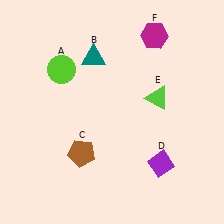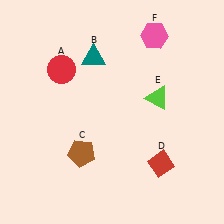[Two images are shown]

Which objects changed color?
A changed from lime to red. D changed from purple to red. F changed from magenta to pink.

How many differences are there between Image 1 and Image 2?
There are 3 differences between the two images.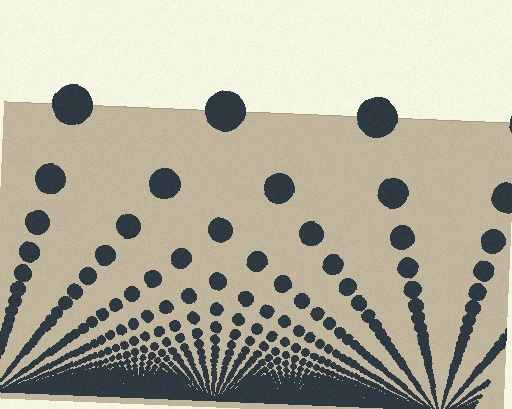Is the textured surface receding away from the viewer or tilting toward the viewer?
The surface appears to tilt toward the viewer. Texture elements get larger and sparser toward the top.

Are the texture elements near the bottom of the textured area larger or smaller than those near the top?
Smaller. The gradient is inverted — elements near the bottom are smaller and denser.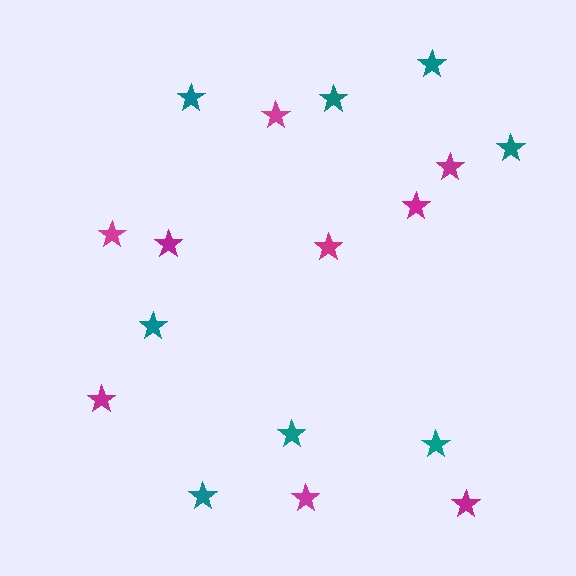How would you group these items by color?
There are 2 groups: one group of teal stars (8) and one group of magenta stars (9).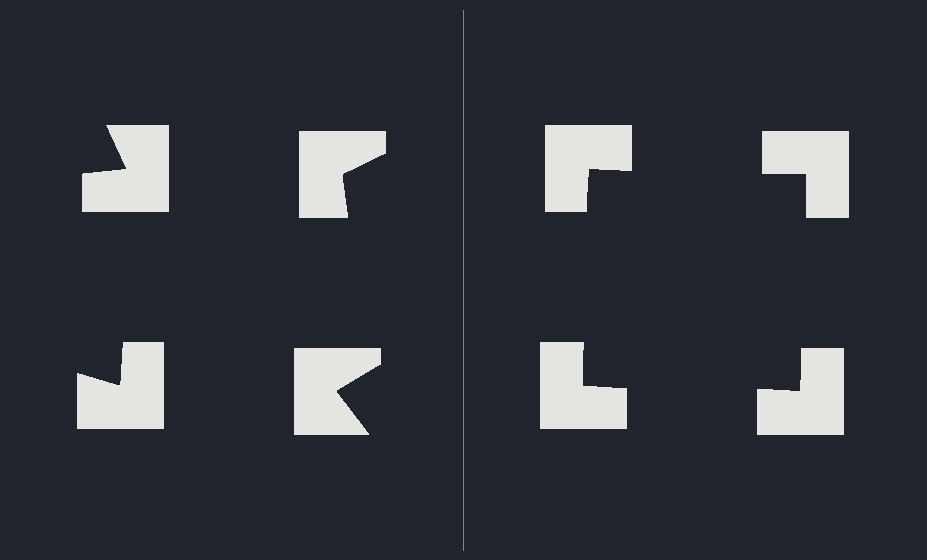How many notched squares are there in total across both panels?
8 — 4 on each side.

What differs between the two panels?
The notched squares are positioned identically on both sides; only the wedge orientations differ. On the right they align to a square; on the left they are misaligned.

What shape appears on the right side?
An illusory square.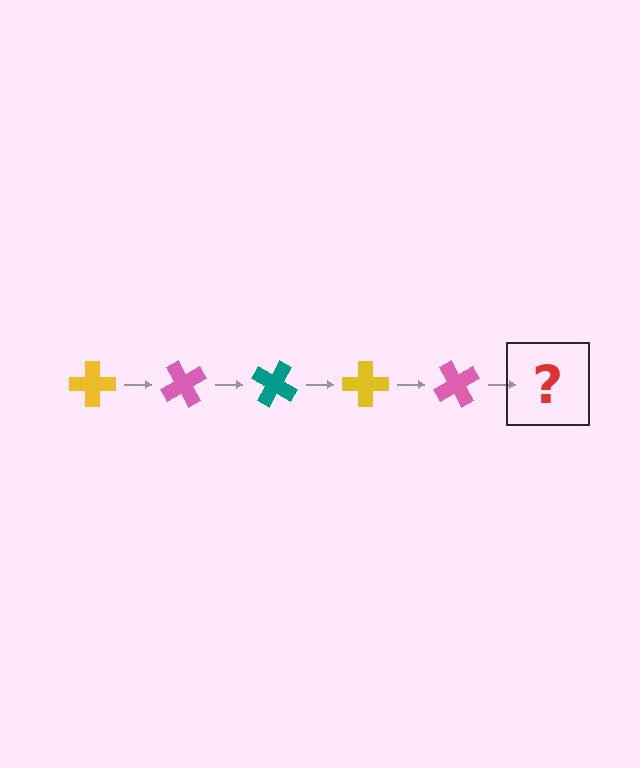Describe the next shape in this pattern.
It should be a teal cross, rotated 300 degrees from the start.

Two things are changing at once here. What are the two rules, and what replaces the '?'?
The two rules are that it rotates 60 degrees each step and the color cycles through yellow, pink, and teal. The '?' should be a teal cross, rotated 300 degrees from the start.